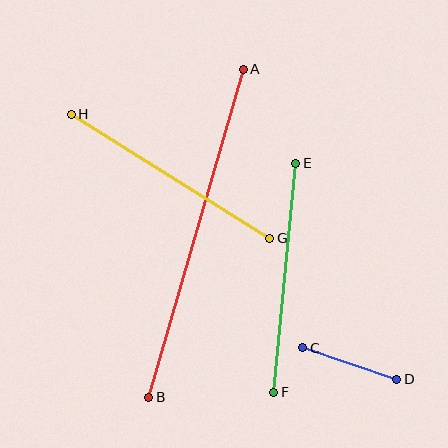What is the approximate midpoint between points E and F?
The midpoint is at approximately (285, 278) pixels.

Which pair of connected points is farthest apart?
Points A and B are farthest apart.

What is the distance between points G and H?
The distance is approximately 234 pixels.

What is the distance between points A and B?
The distance is approximately 341 pixels.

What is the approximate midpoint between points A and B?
The midpoint is at approximately (196, 233) pixels.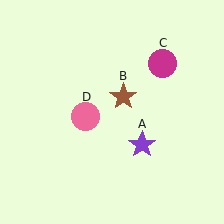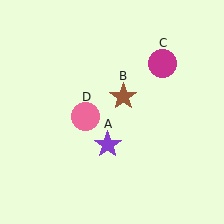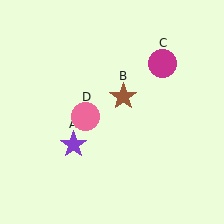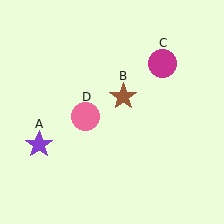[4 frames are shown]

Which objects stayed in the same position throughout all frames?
Brown star (object B) and magenta circle (object C) and pink circle (object D) remained stationary.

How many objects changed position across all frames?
1 object changed position: purple star (object A).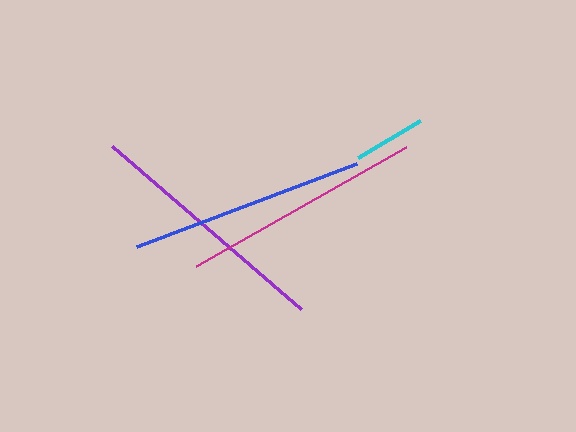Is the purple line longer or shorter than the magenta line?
The purple line is longer than the magenta line.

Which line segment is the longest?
The purple line is the longest at approximately 249 pixels.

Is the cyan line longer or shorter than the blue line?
The blue line is longer than the cyan line.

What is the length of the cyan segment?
The cyan segment is approximately 72 pixels long.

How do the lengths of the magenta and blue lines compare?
The magenta and blue lines are approximately the same length.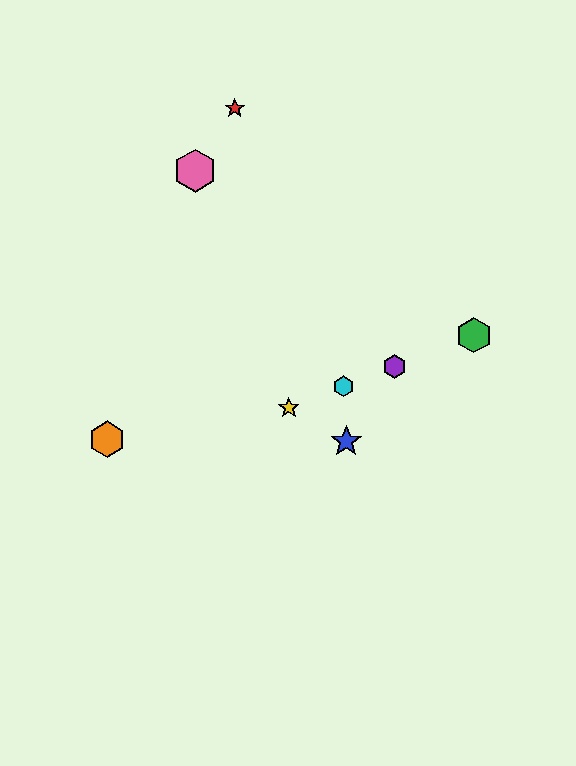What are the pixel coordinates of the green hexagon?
The green hexagon is at (474, 335).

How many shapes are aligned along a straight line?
4 shapes (the green hexagon, the yellow star, the purple hexagon, the cyan hexagon) are aligned along a straight line.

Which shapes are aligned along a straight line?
The green hexagon, the yellow star, the purple hexagon, the cyan hexagon are aligned along a straight line.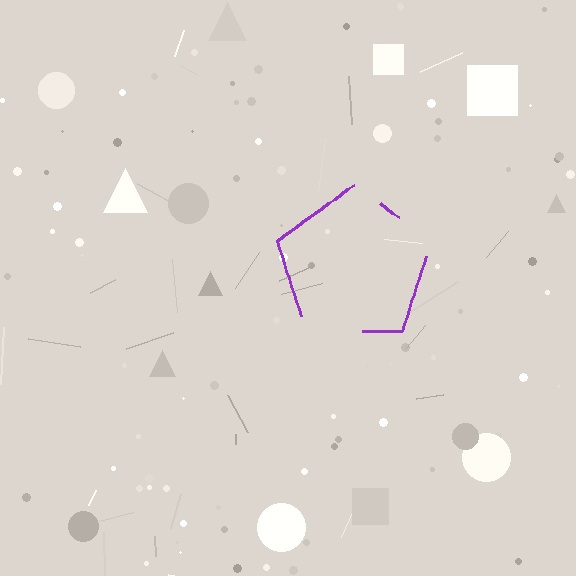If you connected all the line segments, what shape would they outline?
They would outline a pentagon.